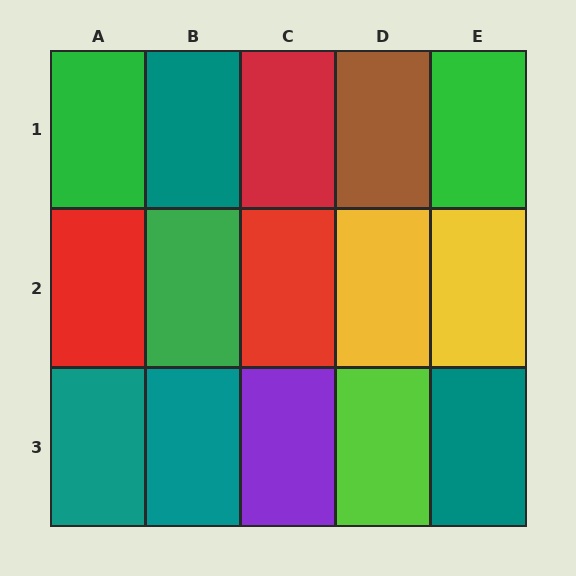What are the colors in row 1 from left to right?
Green, teal, red, brown, green.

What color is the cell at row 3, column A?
Teal.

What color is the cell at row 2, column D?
Yellow.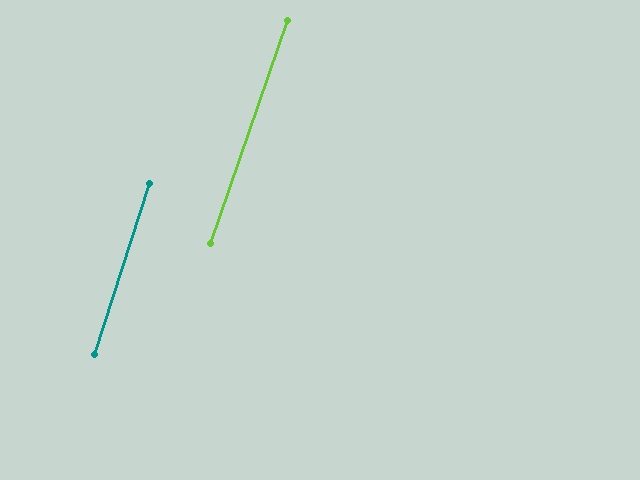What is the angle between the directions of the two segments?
Approximately 1 degree.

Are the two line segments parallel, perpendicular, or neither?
Parallel — their directions differ by only 1.3°.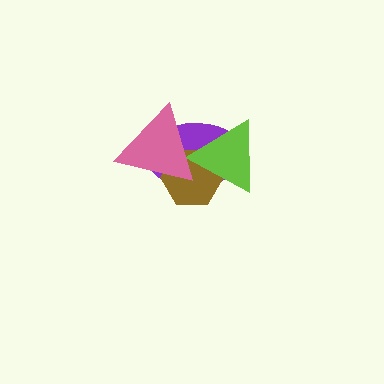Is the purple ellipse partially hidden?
Yes, it is partially covered by another shape.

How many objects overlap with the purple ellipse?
3 objects overlap with the purple ellipse.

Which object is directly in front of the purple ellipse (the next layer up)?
The brown hexagon is directly in front of the purple ellipse.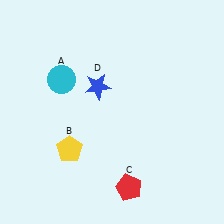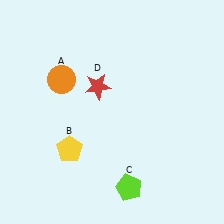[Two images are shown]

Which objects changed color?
A changed from cyan to orange. C changed from red to lime. D changed from blue to red.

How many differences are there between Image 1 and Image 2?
There are 3 differences between the two images.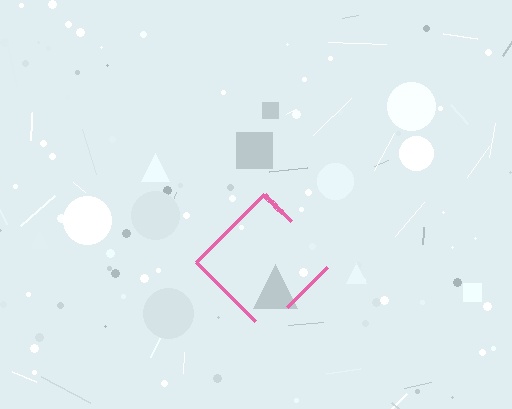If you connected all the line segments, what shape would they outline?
They would outline a diamond.